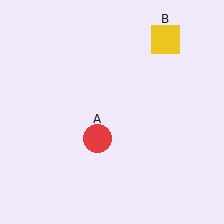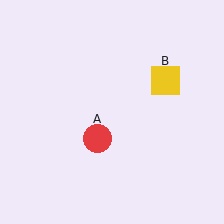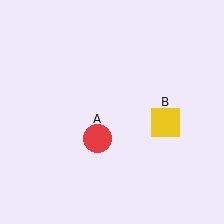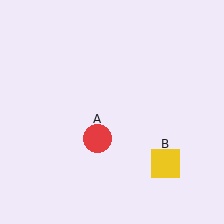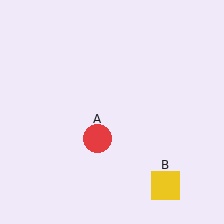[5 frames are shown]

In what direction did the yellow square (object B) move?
The yellow square (object B) moved down.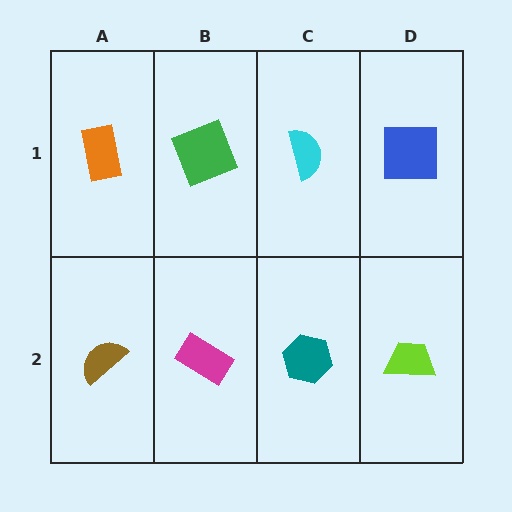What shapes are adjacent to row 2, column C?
A cyan semicircle (row 1, column C), a magenta rectangle (row 2, column B), a lime trapezoid (row 2, column D).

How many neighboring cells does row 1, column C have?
3.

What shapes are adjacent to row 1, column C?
A teal hexagon (row 2, column C), a green square (row 1, column B), a blue square (row 1, column D).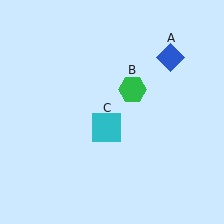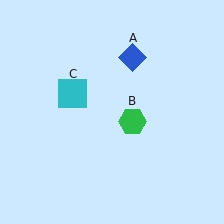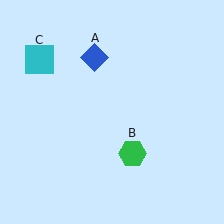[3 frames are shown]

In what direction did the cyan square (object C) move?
The cyan square (object C) moved up and to the left.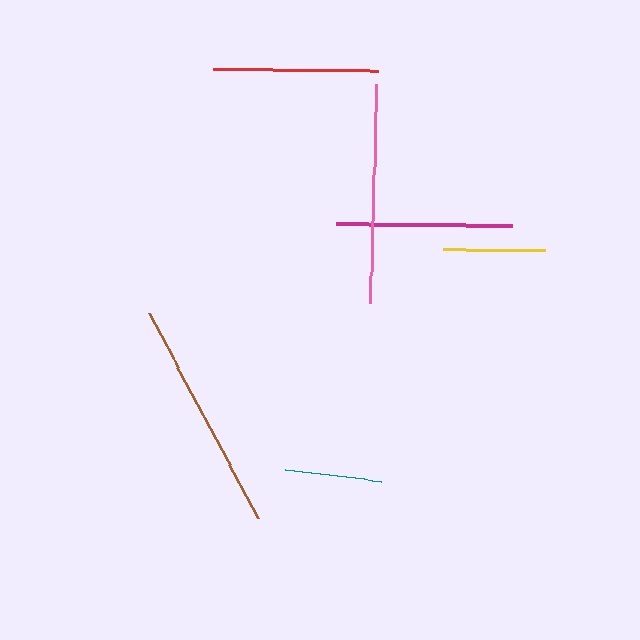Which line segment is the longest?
The brown line is the longest at approximately 233 pixels.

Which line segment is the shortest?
The teal line is the shortest at approximately 98 pixels.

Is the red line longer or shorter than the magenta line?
The magenta line is longer than the red line.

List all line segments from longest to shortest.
From longest to shortest: brown, pink, magenta, red, yellow, teal.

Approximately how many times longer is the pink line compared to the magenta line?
The pink line is approximately 1.2 times the length of the magenta line.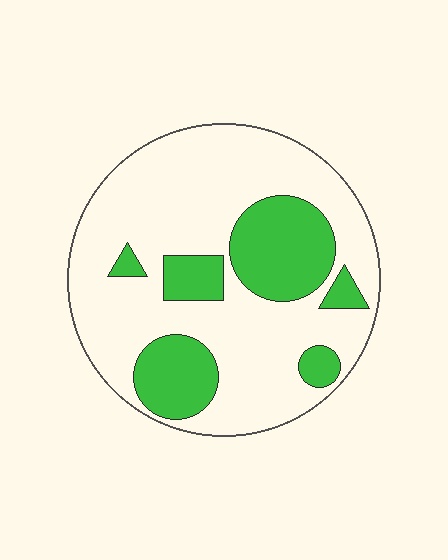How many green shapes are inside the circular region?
6.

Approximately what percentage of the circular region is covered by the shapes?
Approximately 25%.